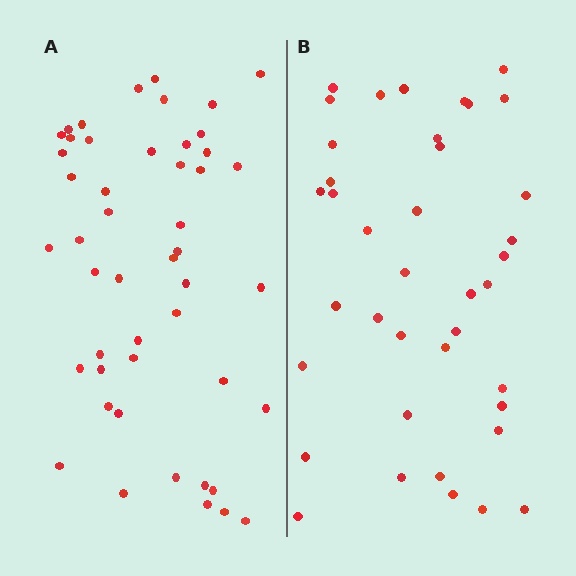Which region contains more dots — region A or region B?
Region A (the left region) has more dots.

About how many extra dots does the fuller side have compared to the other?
Region A has roughly 8 or so more dots than region B.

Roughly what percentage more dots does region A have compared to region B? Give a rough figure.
About 25% more.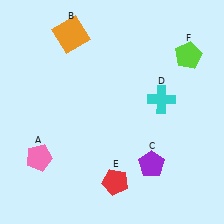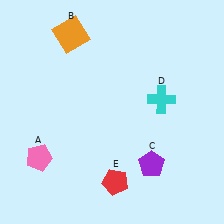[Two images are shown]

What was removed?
The lime pentagon (F) was removed in Image 2.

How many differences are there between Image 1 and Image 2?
There is 1 difference between the two images.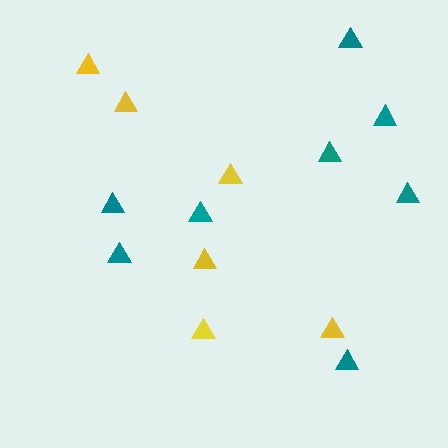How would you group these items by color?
There are 2 groups: one group of yellow triangles (6) and one group of teal triangles (8).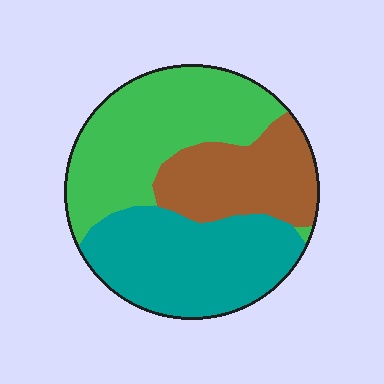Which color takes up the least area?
Brown, at roughly 25%.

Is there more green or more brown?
Green.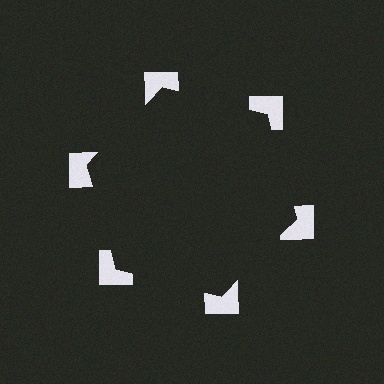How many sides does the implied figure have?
6 sides.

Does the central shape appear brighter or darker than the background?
It typically appears slightly darker than the background, even though no actual brightness change is drawn.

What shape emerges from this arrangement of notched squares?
An illusory hexagon — its edges are inferred from the aligned wedge cuts in the notched squares, not physically drawn.